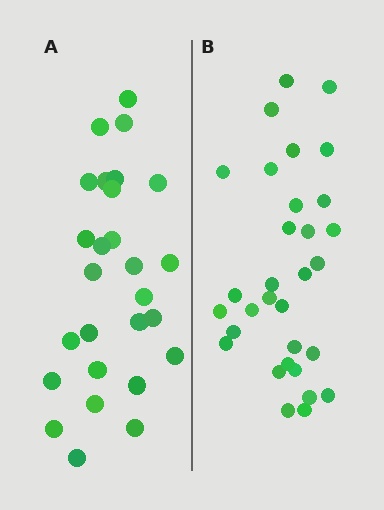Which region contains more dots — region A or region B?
Region B (the right region) has more dots.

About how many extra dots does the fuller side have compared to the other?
Region B has about 4 more dots than region A.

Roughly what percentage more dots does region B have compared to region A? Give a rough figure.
About 15% more.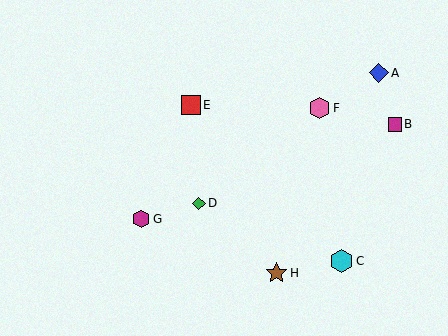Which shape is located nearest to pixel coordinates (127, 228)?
The magenta hexagon (labeled G) at (141, 219) is nearest to that location.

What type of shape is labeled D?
Shape D is a green diamond.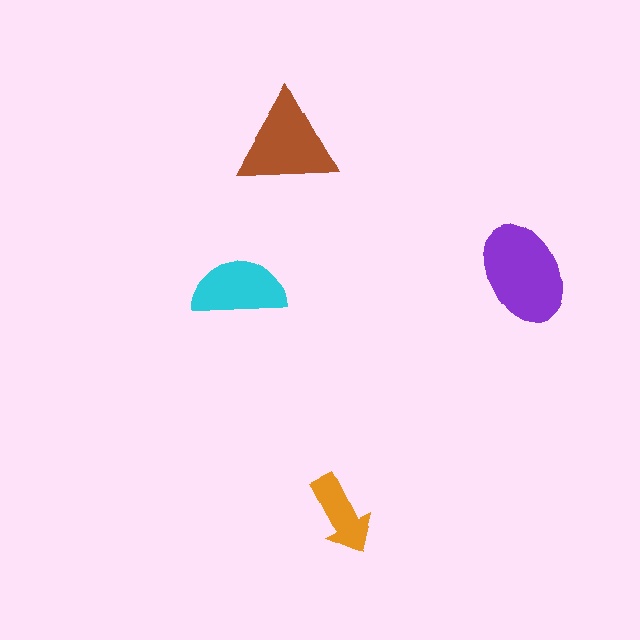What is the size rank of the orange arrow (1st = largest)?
4th.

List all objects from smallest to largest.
The orange arrow, the cyan semicircle, the brown triangle, the purple ellipse.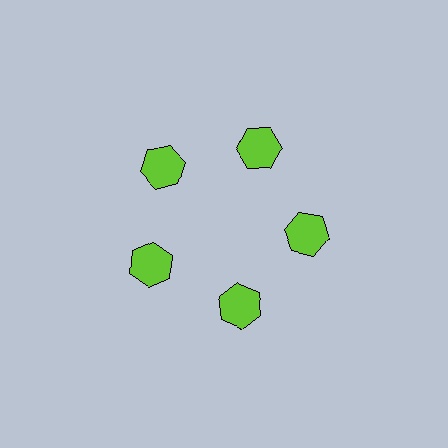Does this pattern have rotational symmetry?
Yes, this pattern has 5-fold rotational symmetry. It looks the same after rotating 72 degrees around the center.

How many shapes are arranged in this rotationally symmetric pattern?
There are 5 shapes, arranged in 5 groups of 1.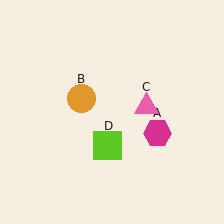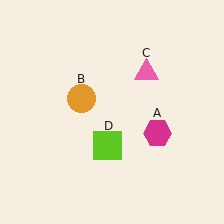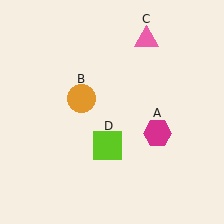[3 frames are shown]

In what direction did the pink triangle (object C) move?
The pink triangle (object C) moved up.